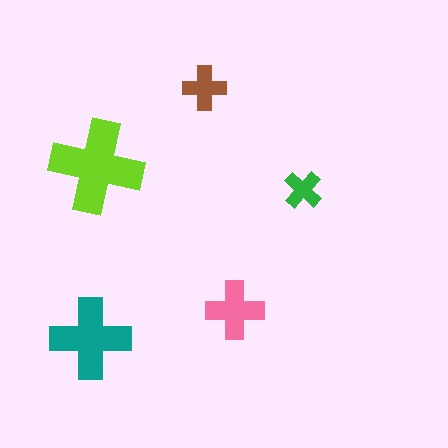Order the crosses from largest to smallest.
the lime one, the teal one, the pink one, the brown one, the green one.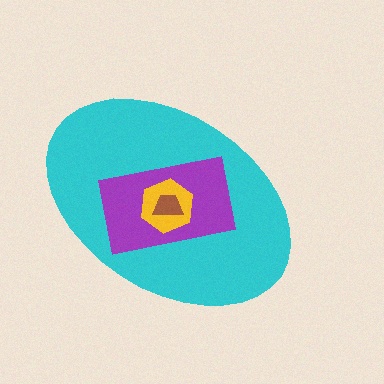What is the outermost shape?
The cyan ellipse.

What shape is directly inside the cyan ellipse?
The purple rectangle.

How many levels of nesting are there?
4.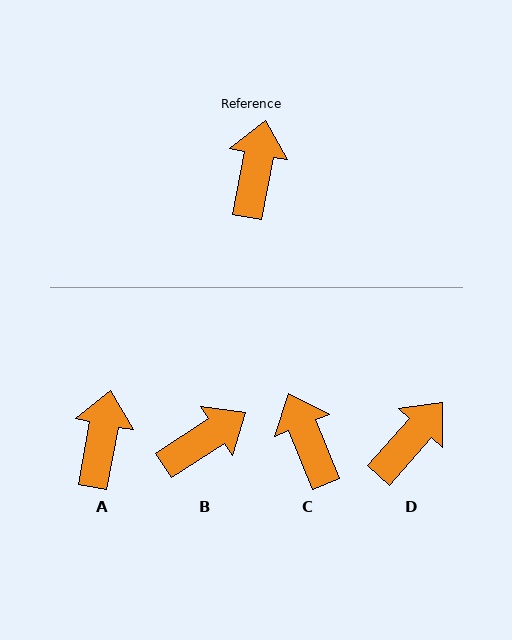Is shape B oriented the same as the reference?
No, it is off by about 46 degrees.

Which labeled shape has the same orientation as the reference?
A.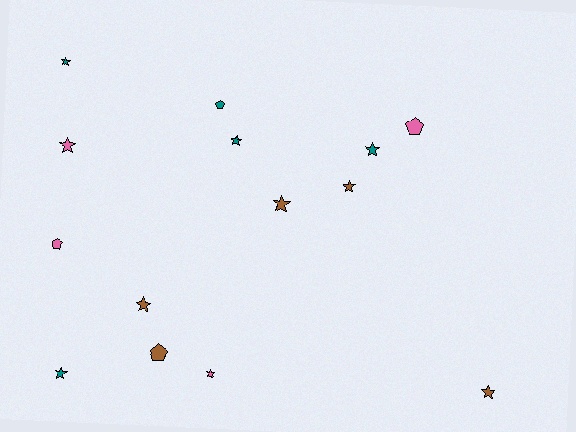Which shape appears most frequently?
Star, with 10 objects.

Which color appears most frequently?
Brown, with 5 objects.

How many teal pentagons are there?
There is 1 teal pentagon.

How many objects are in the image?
There are 14 objects.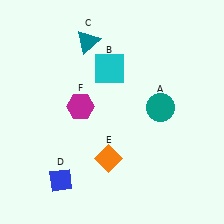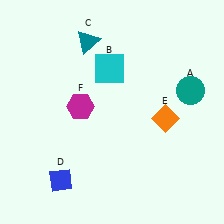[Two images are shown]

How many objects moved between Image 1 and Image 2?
2 objects moved between the two images.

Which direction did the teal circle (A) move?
The teal circle (A) moved right.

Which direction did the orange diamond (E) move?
The orange diamond (E) moved right.